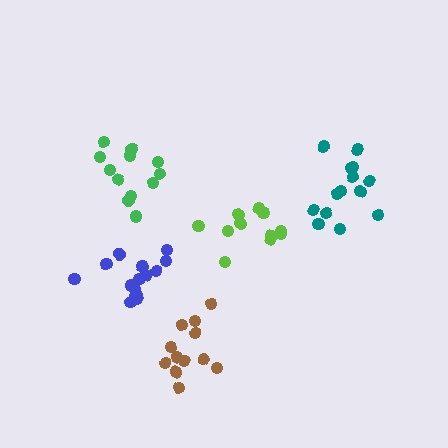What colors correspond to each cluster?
The clusters are colored: lime, blue, green, teal, brown.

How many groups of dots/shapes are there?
There are 5 groups.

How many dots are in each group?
Group 1: 11 dots, Group 2: 15 dots, Group 3: 12 dots, Group 4: 14 dots, Group 5: 12 dots (64 total).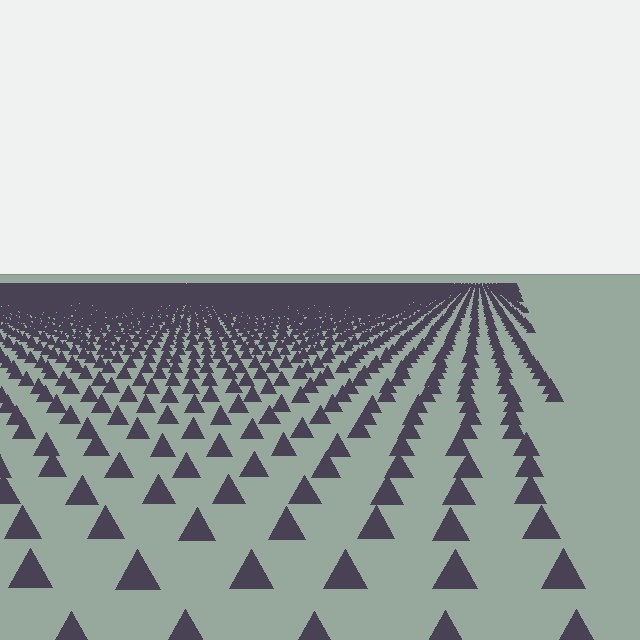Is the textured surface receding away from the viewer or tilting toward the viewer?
The surface is receding away from the viewer. Texture elements get smaller and denser toward the top.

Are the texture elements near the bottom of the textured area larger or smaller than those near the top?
Larger. Near the bottom, elements are closer to the viewer and appear at a bigger on-screen size.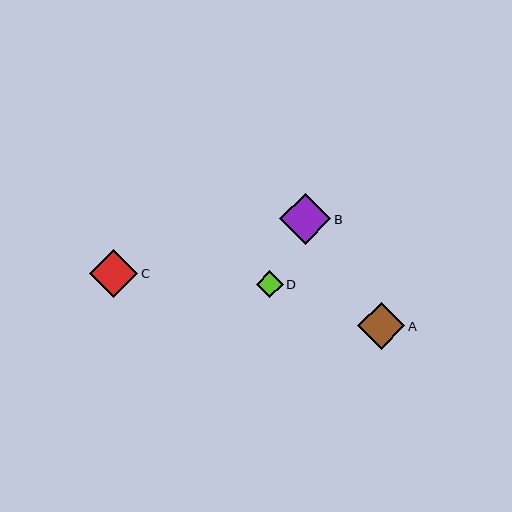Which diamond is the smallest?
Diamond D is the smallest with a size of approximately 27 pixels.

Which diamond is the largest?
Diamond B is the largest with a size of approximately 51 pixels.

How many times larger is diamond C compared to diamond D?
Diamond C is approximately 1.8 times the size of diamond D.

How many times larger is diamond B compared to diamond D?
Diamond B is approximately 1.9 times the size of diamond D.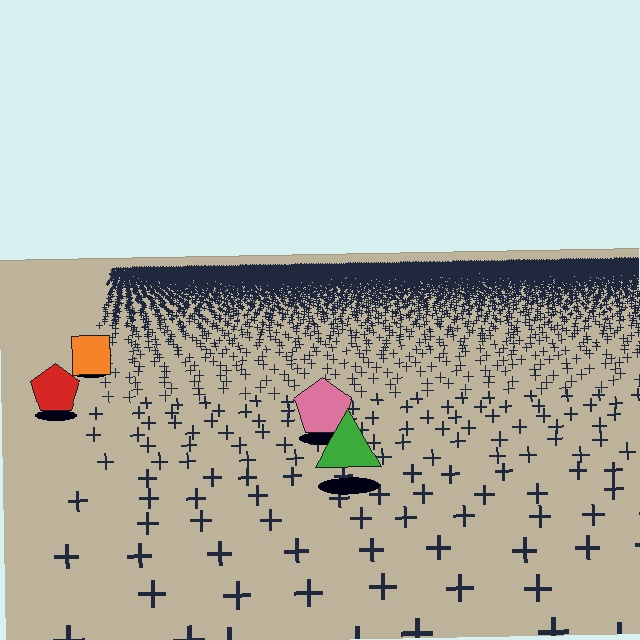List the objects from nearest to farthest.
From nearest to farthest: the green triangle, the pink pentagon, the red pentagon, the orange square.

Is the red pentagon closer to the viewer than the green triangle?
No. The green triangle is closer — you can tell from the texture gradient: the ground texture is coarser near it.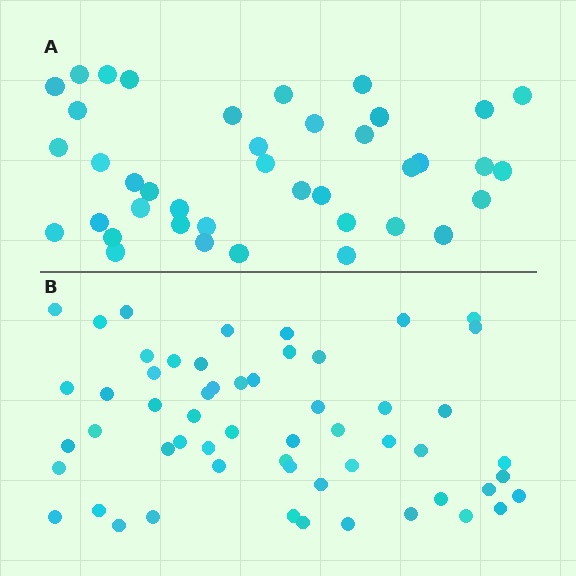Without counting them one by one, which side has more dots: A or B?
Region B (the bottom region) has more dots.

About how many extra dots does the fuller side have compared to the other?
Region B has approximately 15 more dots than region A.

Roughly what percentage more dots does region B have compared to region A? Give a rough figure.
About 40% more.